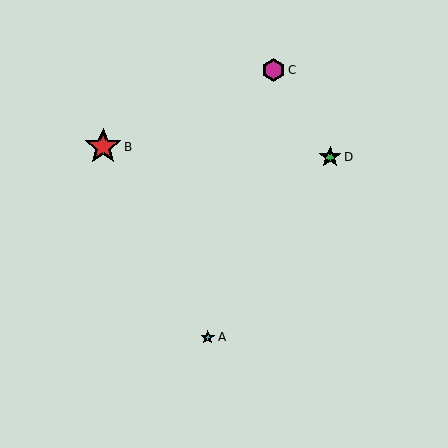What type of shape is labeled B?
Shape B is a red star.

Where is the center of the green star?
The center of the green star is at (330, 157).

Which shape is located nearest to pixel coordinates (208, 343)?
The cyan star (labeled A) at (208, 337) is nearest to that location.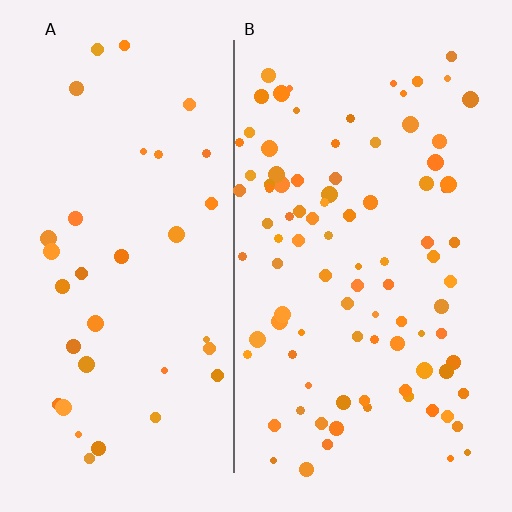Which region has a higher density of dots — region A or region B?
B (the right).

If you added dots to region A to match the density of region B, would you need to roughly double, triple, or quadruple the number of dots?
Approximately triple.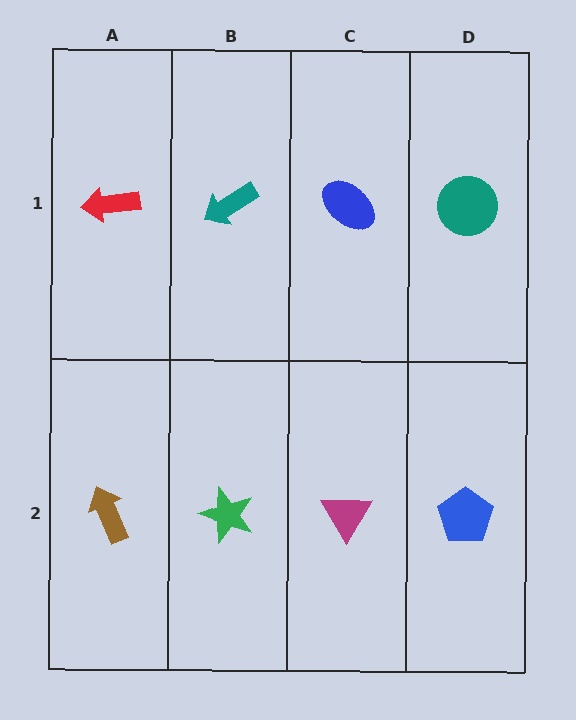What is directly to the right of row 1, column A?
A teal arrow.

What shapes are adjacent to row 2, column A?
A red arrow (row 1, column A), a green star (row 2, column B).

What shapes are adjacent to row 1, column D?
A blue pentagon (row 2, column D), a blue ellipse (row 1, column C).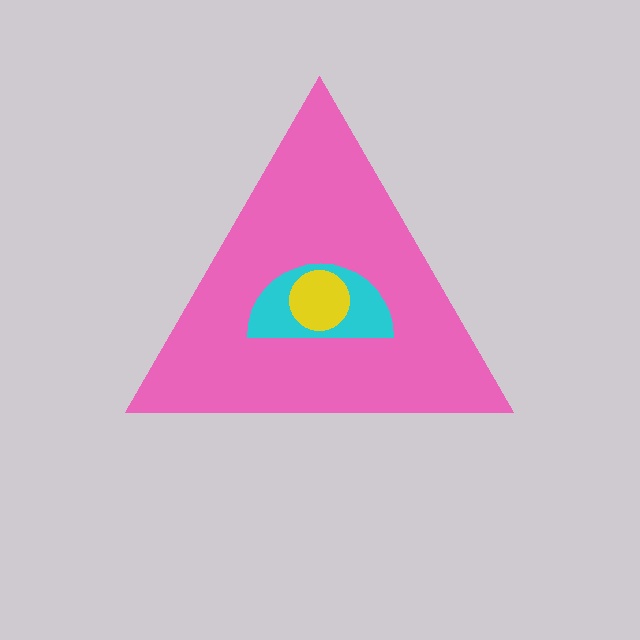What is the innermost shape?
The yellow circle.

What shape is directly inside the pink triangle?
The cyan semicircle.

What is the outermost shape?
The pink triangle.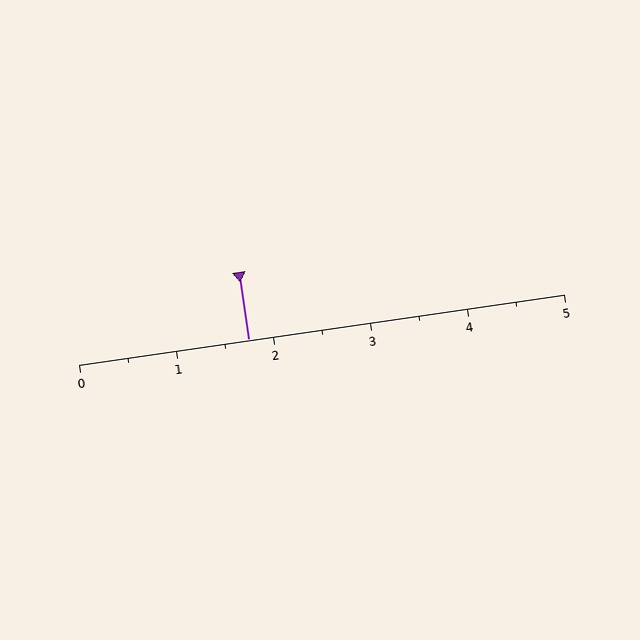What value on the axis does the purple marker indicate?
The marker indicates approximately 1.8.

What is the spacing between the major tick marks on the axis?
The major ticks are spaced 1 apart.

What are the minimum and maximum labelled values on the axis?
The axis runs from 0 to 5.